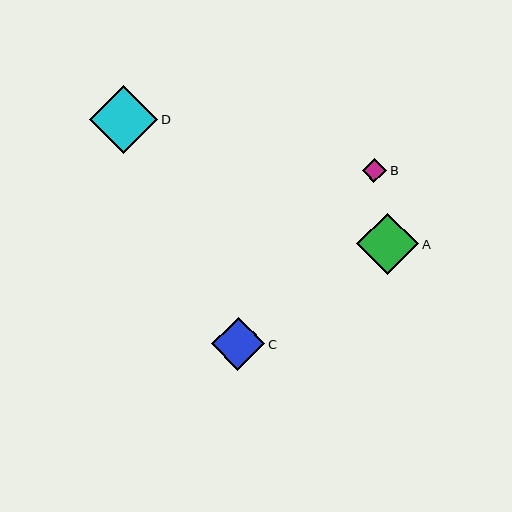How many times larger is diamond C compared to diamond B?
Diamond C is approximately 2.2 times the size of diamond B.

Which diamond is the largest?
Diamond D is the largest with a size of approximately 68 pixels.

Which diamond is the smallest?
Diamond B is the smallest with a size of approximately 24 pixels.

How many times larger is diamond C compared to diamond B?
Diamond C is approximately 2.2 times the size of diamond B.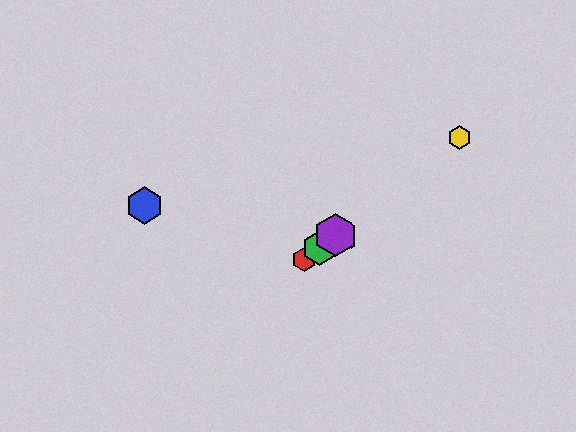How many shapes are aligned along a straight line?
4 shapes (the red hexagon, the green hexagon, the yellow hexagon, the purple hexagon) are aligned along a straight line.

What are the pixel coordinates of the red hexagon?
The red hexagon is at (304, 260).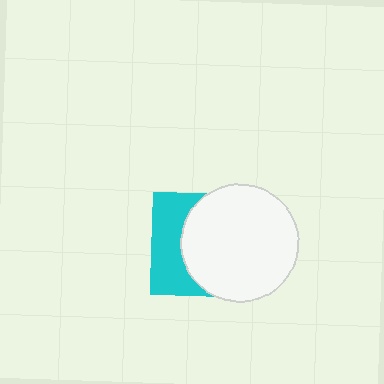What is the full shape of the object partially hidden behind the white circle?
The partially hidden object is a cyan square.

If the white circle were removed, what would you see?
You would see the complete cyan square.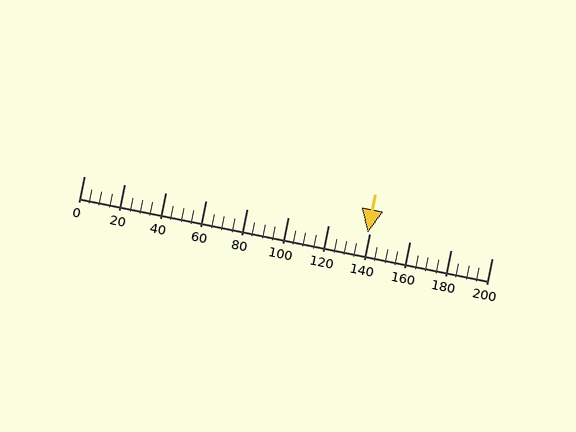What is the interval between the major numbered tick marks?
The major tick marks are spaced 20 units apart.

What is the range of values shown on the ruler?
The ruler shows values from 0 to 200.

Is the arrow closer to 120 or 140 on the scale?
The arrow is closer to 140.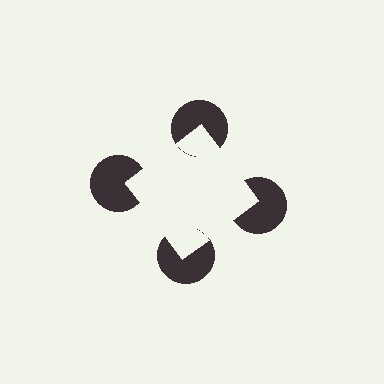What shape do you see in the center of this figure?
An illusory square — its edges are inferred from the aligned wedge cuts in the pac-man discs, not physically drawn.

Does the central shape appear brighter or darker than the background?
It typically appears slightly brighter than the background, even though no actual brightness change is drawn.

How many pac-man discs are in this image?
There are 4 — one at each vertex of the illusory square.